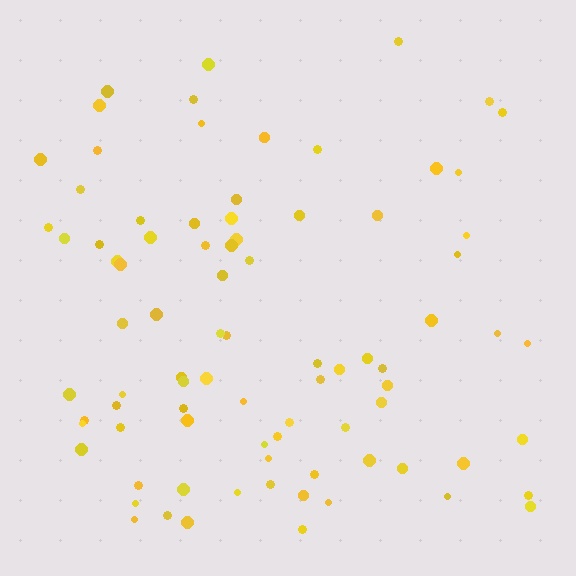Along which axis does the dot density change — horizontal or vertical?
Vertical.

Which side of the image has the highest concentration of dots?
The bottom.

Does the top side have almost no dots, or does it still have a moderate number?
Still a moderate number, just noticeably fewer than the bottom.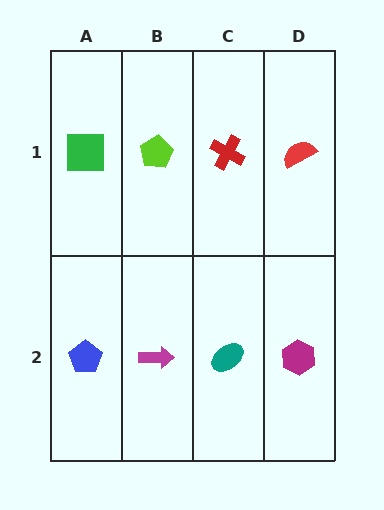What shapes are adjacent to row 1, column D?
A magenta hexagon (row 2, column D), a red cross (row 1, column C).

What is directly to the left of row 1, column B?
A green square.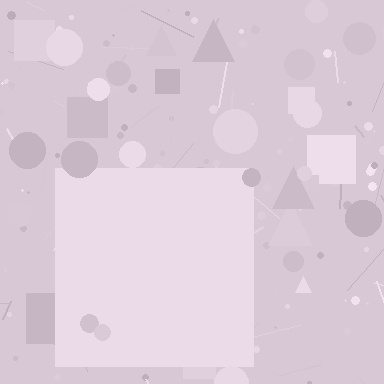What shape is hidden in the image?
A square is hidden in the image.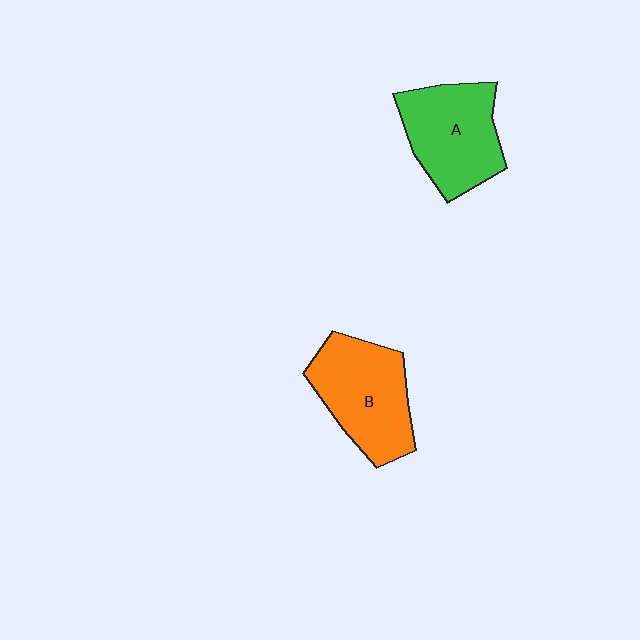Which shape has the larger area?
Shape B (orange).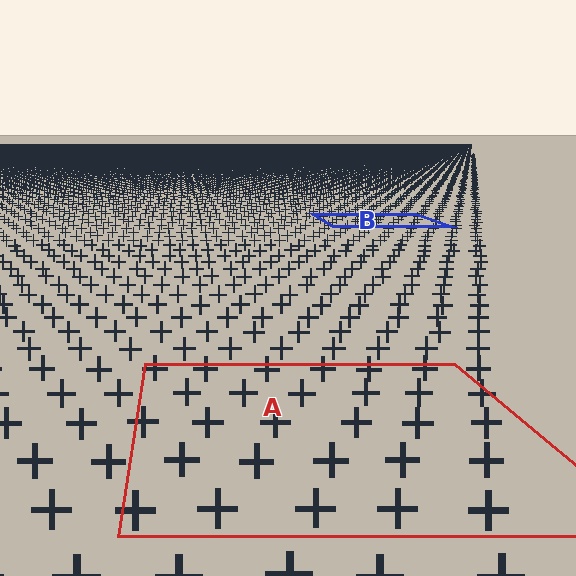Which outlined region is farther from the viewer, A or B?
Region B is farther from the viewer — the texture elements inside it appear smaller and more densely packed.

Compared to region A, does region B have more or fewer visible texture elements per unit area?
Region B has more texture elements per unit area — they are packed more densely because it is farther away.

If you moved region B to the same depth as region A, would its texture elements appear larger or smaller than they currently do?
They would appear larger. At a closer depth, the same texture elements are projected at a bigger on-screen size.